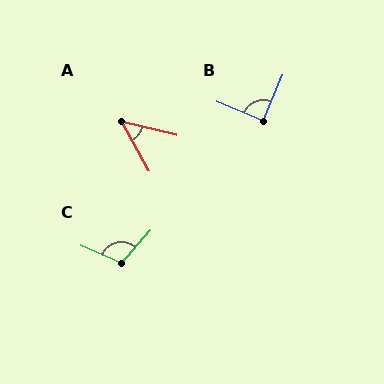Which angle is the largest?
C, at approximately 108 degrees.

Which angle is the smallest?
A, at approximately 47 degrees.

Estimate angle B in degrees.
Approximately 90 degrees.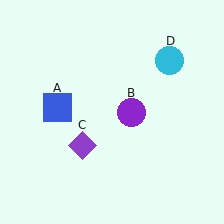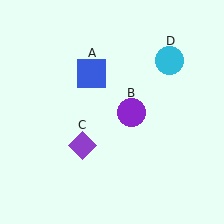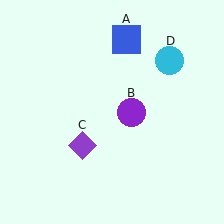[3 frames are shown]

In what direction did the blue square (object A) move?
The blue square (object A) moved up and to the right.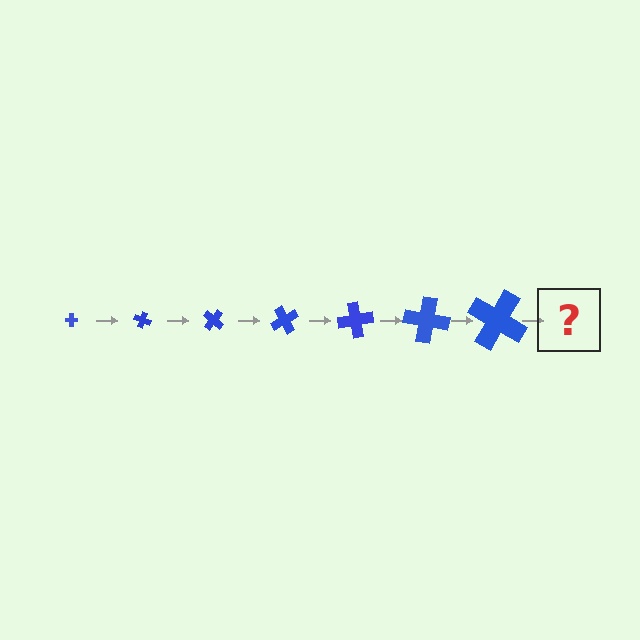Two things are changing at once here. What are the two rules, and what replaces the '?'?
The two rules are that the cross grows larger each step and it rotates 20 degrees each step. The '?' should be a cross, larger than the previous one and rotated 140 degrees from the start.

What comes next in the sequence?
The next element should be a cross, larger than the previous one and rotated 140 degrees from the start.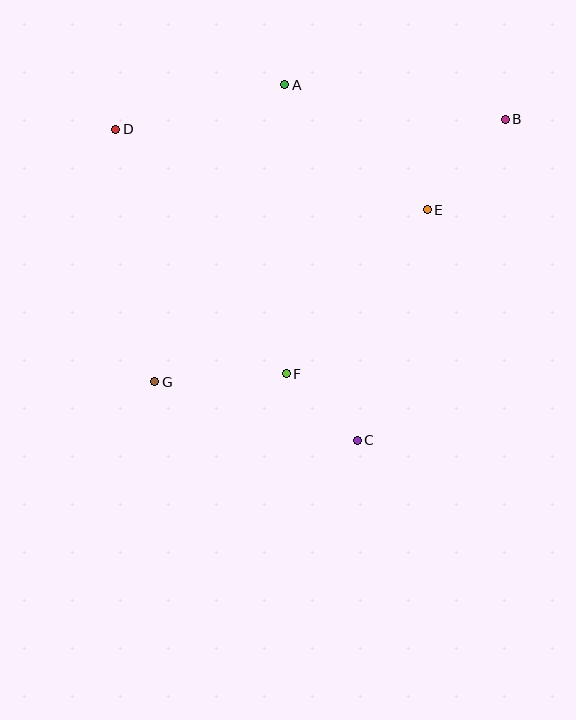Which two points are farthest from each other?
Points B and G are farthest from each other.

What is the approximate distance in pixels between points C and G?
The distance between C and G is approximately 210 pixels.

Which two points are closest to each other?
Points C and F are closest to each other.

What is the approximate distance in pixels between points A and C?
The distance between A and C is approximately 363 pixels.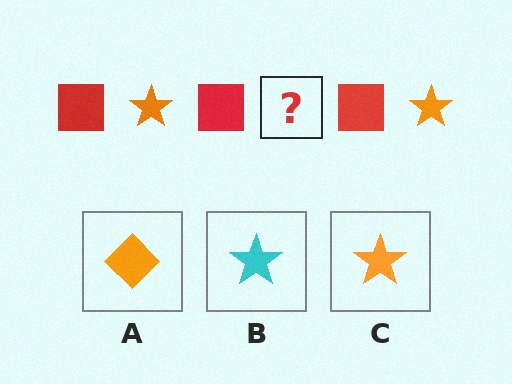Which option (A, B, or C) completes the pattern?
C.